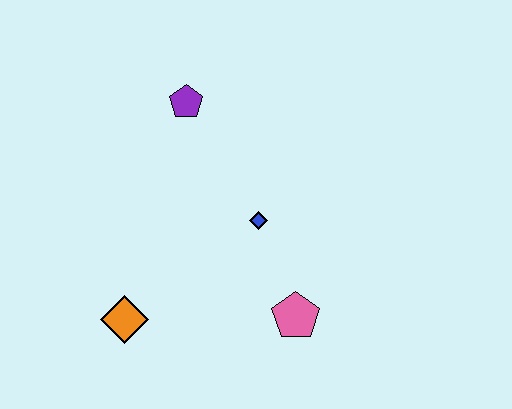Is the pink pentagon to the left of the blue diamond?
No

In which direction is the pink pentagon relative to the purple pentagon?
The pink pentagon is below the purple pentagon.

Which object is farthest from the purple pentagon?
The pink pentagon is farthest from the purple pentagon.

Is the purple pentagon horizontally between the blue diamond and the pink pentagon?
No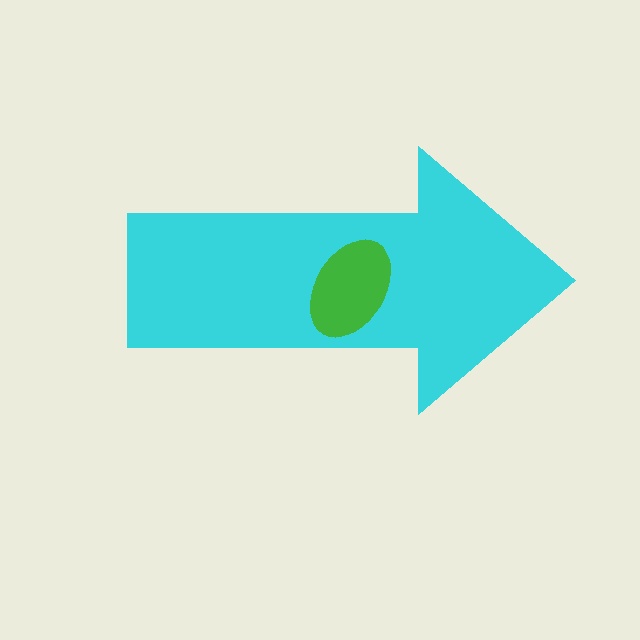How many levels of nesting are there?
2.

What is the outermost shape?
The cyan arrow.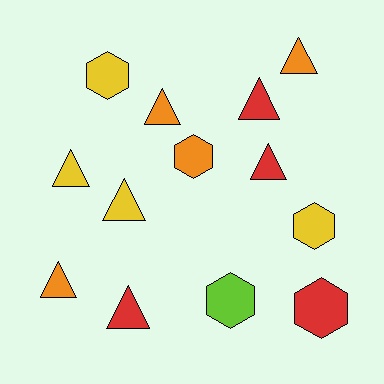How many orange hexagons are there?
There is 1 orange hexagon.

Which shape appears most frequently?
Triangle, with 8 objects.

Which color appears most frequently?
Red, with 4 objects.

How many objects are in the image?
There are 13 objects.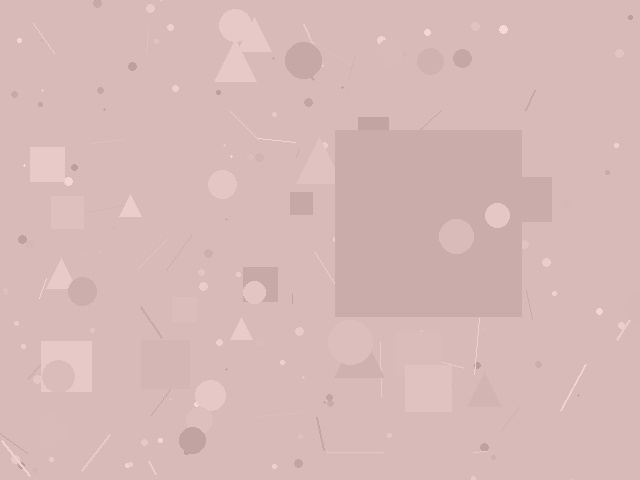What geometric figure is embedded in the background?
A square is embedded in the background.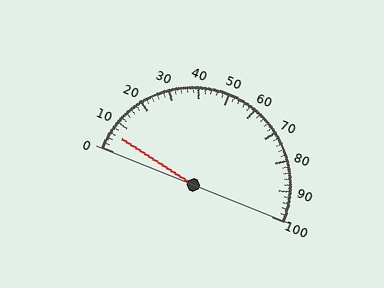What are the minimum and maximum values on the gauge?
The gauge ranges from 0 to 100.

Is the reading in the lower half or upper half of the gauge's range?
The reading is in the lower half of the range (0 to 100).